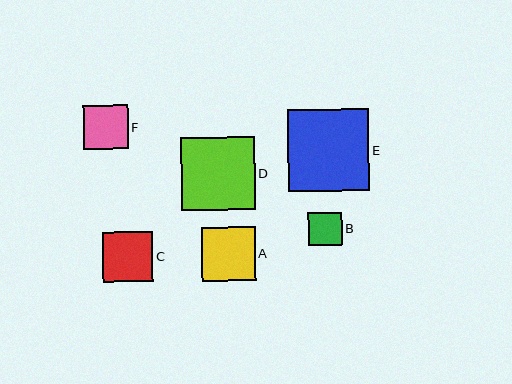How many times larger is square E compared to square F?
Square E is approximately 1.8 times the size of square F.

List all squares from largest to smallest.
From largest to smallest: E, D, A, C, F, B.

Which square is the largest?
Square E is the largest with a size of approximately 82 pixels.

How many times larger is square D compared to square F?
Square D is approximately 1.7 times the size of square F.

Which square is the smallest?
Square B is the smallest with a size of approximately 34 pixels.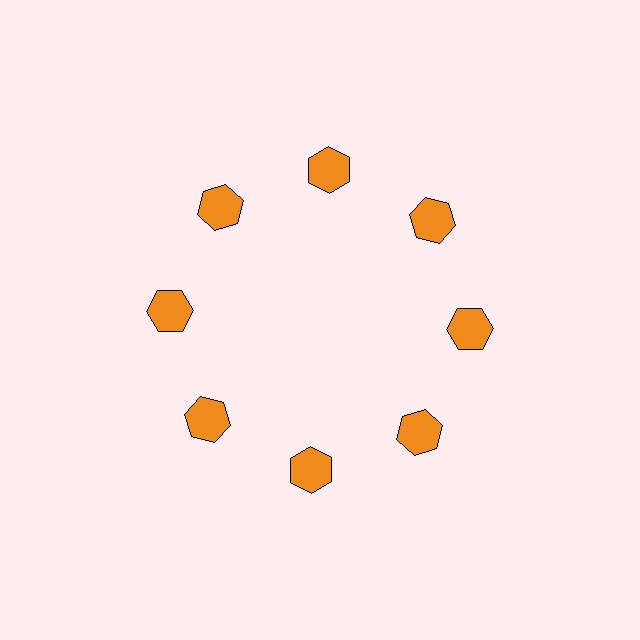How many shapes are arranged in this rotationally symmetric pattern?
There are 8 shapes, arranged in 8 groups of 1.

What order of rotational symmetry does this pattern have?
This pattern has 8-fold rotational symmetry.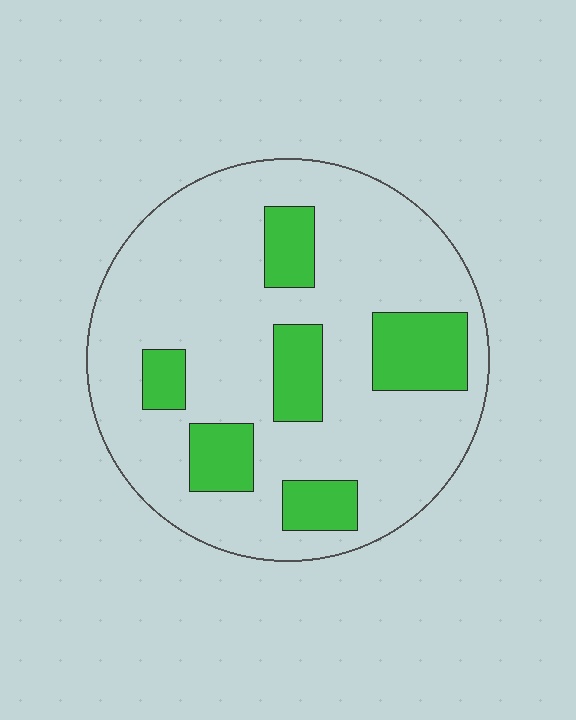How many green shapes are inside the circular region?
6.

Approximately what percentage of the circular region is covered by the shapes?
Approximately 20%.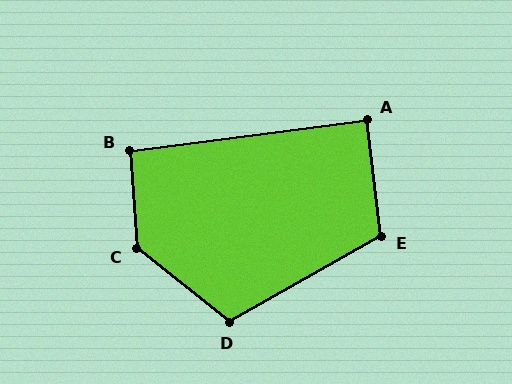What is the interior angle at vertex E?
Approximately 113 degrees (obtuse).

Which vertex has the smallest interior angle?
A, at approximately 89 degrees.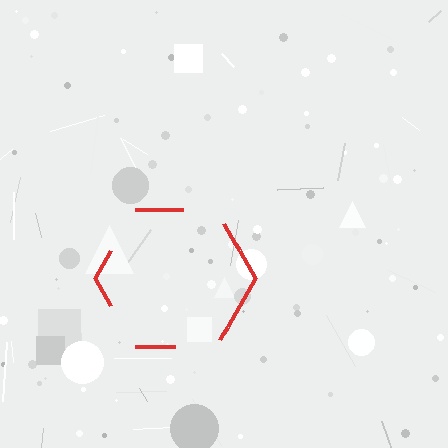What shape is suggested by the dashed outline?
The dashed outline suggests a hexagon.